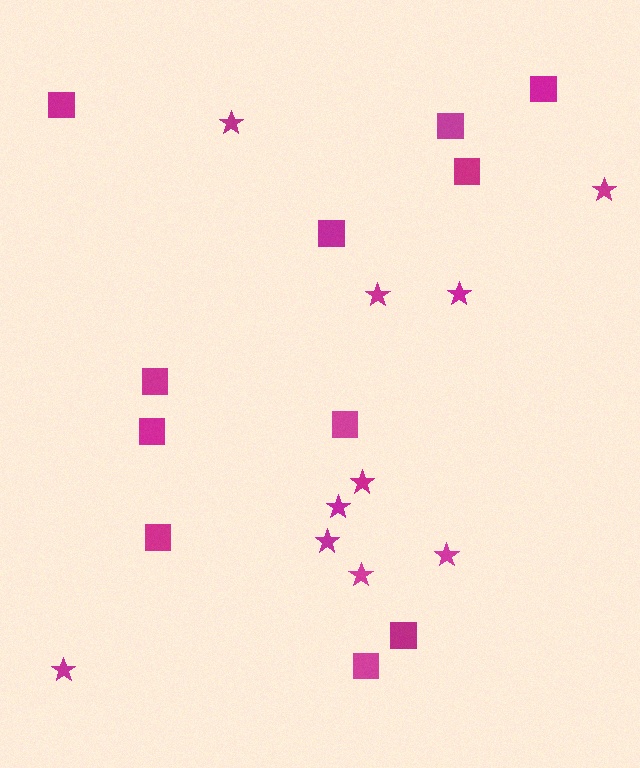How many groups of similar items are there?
There are 2 groups: one group of stars (10) and one group of squares (11).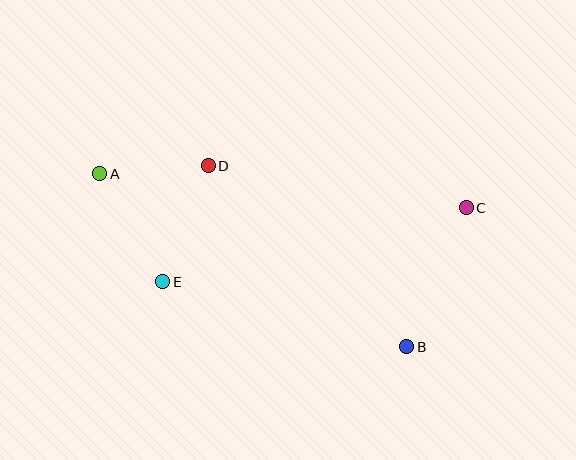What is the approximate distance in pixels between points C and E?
The distance between C and E is approximately 312 pixels.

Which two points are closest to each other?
Points A and D are closest to each other.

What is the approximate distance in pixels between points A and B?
The distance between A and B is approximately 352 pixels.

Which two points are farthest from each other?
Points A and C are farthest from each other.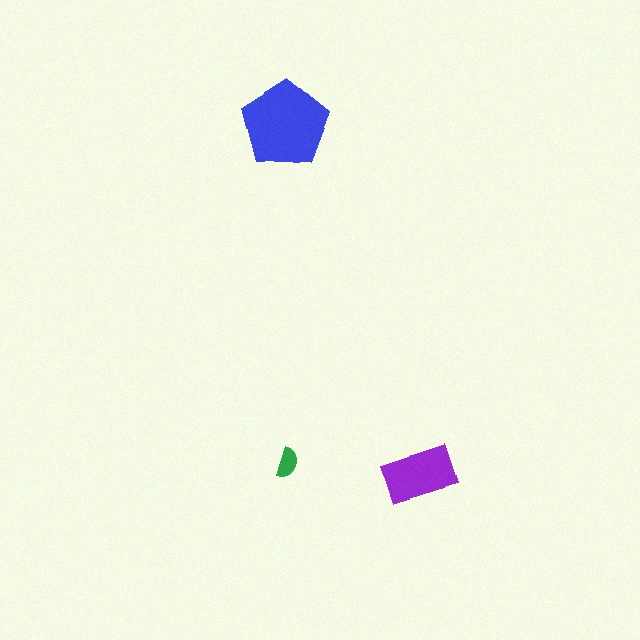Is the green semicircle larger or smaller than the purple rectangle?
Smaller.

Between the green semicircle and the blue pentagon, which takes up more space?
The blue pentagon.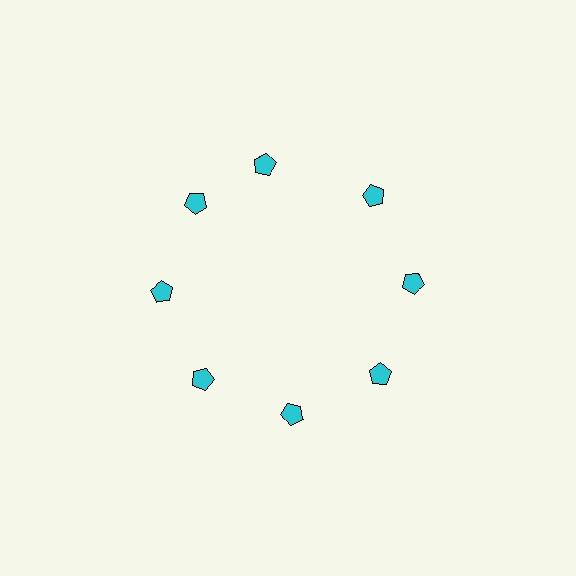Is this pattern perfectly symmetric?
No. The 8 cyan pentagons are arranged in a ring, but one element near the 12 o'clock position is rotated out of alignment along the ring, breaking the 8-fold rotational symmetry.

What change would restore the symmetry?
The symmetry would be restored by rotating it back into even spacing with its neighbors so that all 8 pentagons sit at equal angles and equal distance from the center.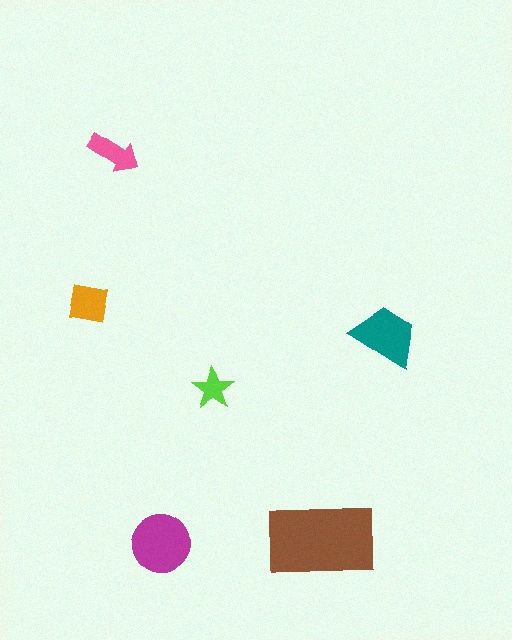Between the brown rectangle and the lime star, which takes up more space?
The brown rectangle.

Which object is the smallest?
The lime star.